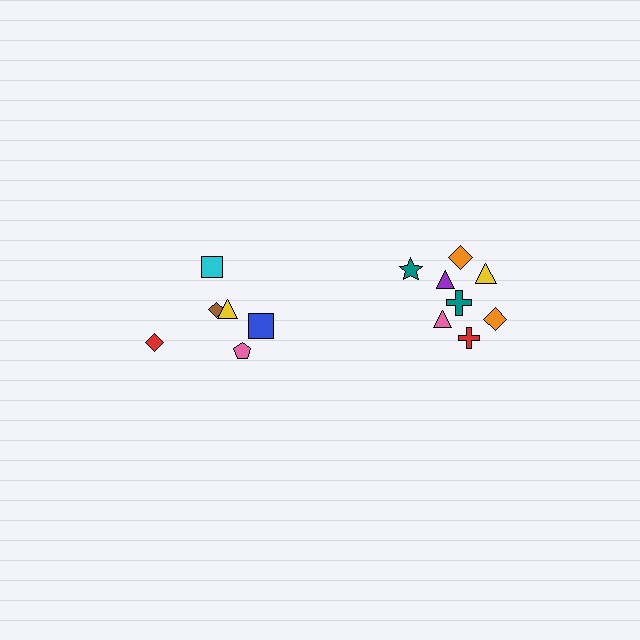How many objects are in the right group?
There are 8 objects.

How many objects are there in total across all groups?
There are 14 objects.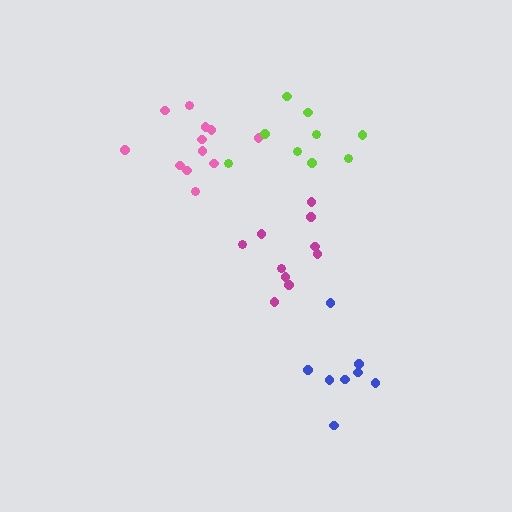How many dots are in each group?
Group 1: 10 dots, Group 2: 8 dots, Group 3: 12 dots, Group 4: 9 dots (39 total).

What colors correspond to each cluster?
The clusters are colored: magenta, blue, pink, lime.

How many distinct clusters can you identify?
There are 4 distinct clusters.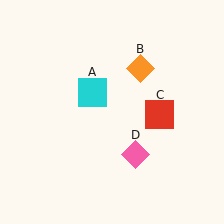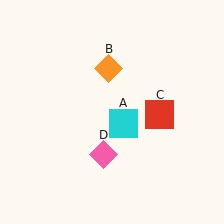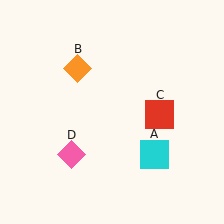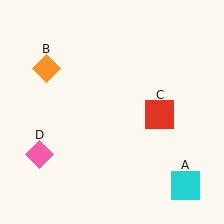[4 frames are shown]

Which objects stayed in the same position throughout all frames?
Red square (object C) remained stationary.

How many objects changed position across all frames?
3 objects changed position: cyan square (object A), orange diamond (object B), pink diamond (object D).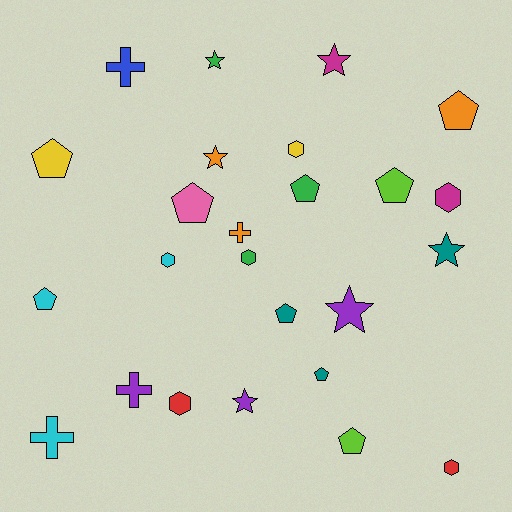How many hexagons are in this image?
There are 6 hexagons.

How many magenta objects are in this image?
There are 2 magenta objects.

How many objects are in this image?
There are 25 objects.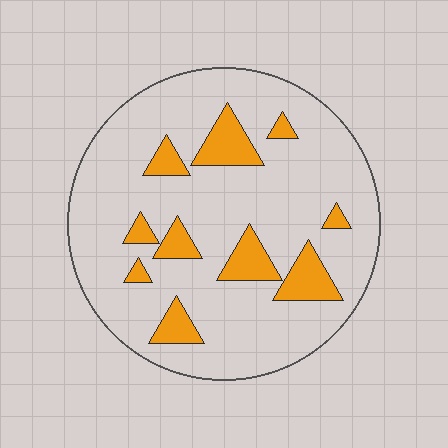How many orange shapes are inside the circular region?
10.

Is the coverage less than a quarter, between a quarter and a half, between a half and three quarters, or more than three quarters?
Less than a quarter.